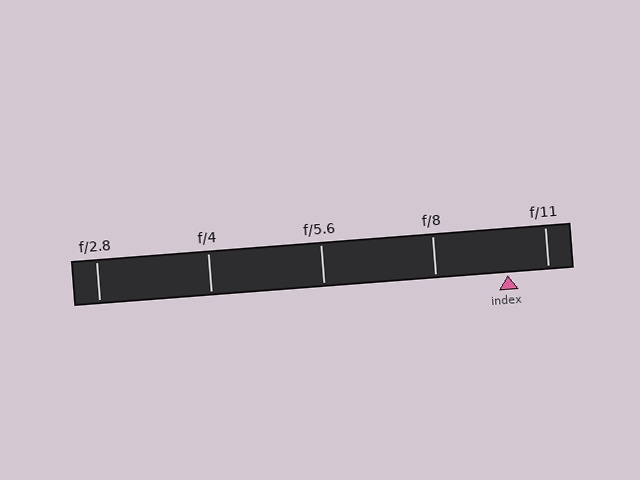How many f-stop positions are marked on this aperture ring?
There are 5 f-stop positions marked.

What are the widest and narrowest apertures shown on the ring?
The widest aperture shown is f/2.8 and the narrowest is f/11.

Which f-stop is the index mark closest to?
The index mark is closest to f/11.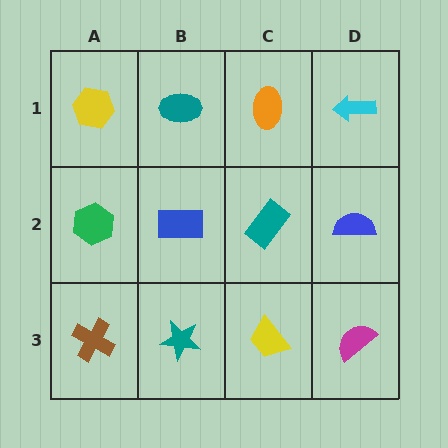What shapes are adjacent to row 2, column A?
A yellow hexagon (row 1, column A), a brown cross (row 3, column A), a blue rectangle (row 2, column B).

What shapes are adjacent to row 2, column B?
A teal ellipse (row 1, column B), a teal star (row 3, column B), a green hexagon (row 2, column A), a teal rectangle (row 2, column C).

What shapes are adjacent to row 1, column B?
A blue rectangle (row 2, column B), a yellow hexagon (row 1, column A), an orange ellipse (row 1, column C).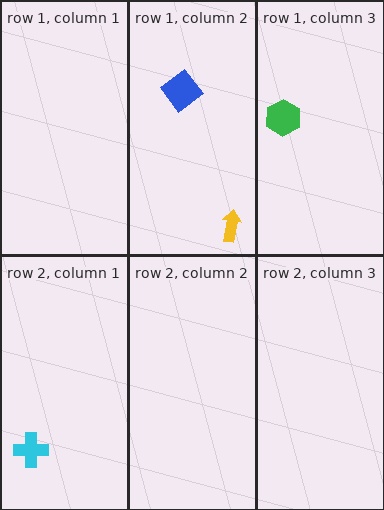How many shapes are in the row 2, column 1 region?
1.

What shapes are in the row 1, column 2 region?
The blue diamond, the yellow arrow.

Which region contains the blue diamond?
The row 1, column 2 region.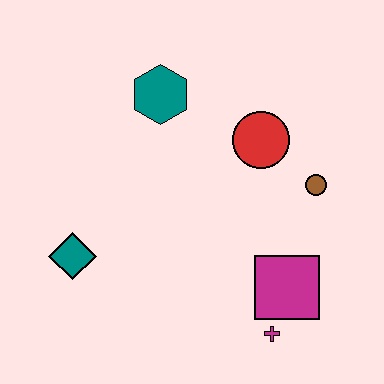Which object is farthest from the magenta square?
The teal hexagon is farthest from the magenta square.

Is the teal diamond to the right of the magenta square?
No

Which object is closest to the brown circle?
The red circle is closest to the brown circle.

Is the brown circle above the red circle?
No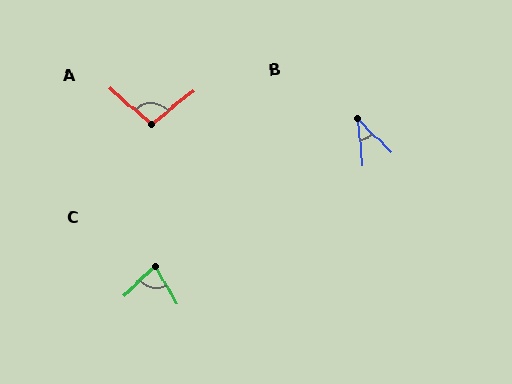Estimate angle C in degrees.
Approximately 77 degrees.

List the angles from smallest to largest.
B (39°), C (77°), A (101°).